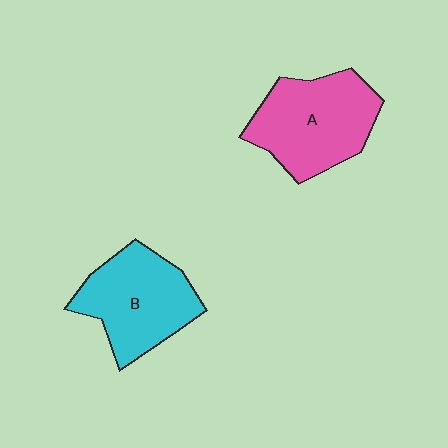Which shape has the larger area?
Shape A (pink).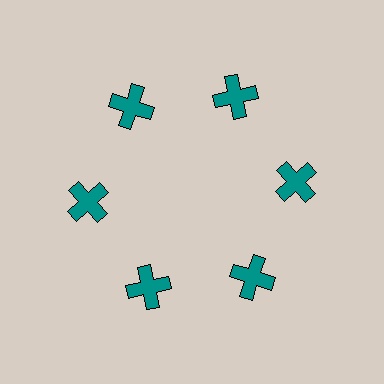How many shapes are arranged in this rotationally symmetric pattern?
There are 6 shapes, arranged in 6 groups of 1.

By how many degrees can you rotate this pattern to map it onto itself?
The pattern maps onto itself every 60 degrees of rotation.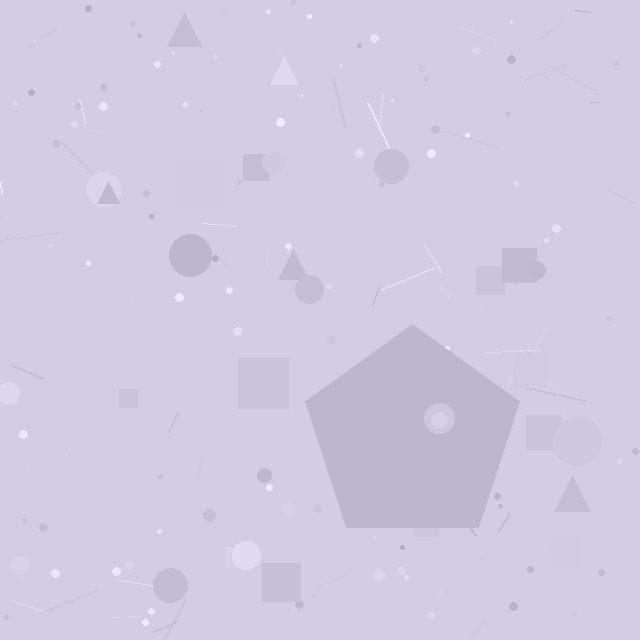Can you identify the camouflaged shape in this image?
The camouflaged shape is a pentagon.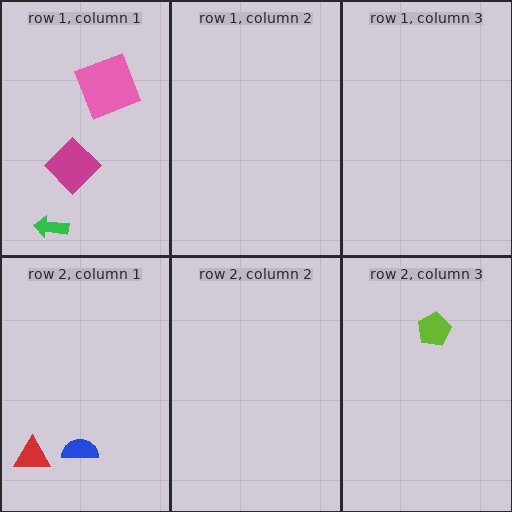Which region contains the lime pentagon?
The row 2, column 3 region.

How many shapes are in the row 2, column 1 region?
2.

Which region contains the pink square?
The row 1, column 1 region.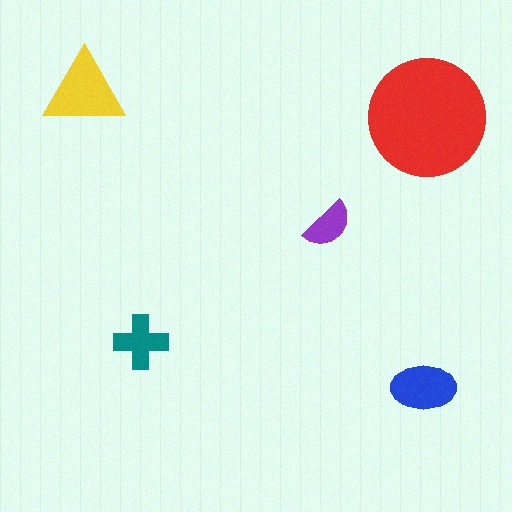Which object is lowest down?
The blue ellipse is bottommost.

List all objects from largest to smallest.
The red circle, the yellow triangle, the blue ellipse, the teal cross, the purple semicircle.